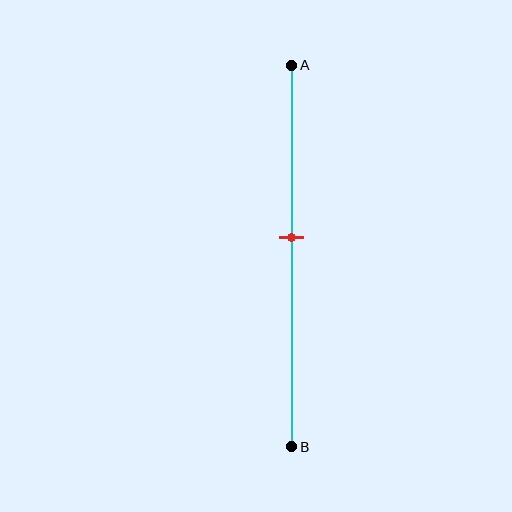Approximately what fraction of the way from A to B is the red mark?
The red mark is approximately 45% of the way from A to B.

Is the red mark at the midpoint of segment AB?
No, the mark is at about 45% from A, not at the 50% midpoint.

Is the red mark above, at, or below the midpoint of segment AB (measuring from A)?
The red mark is above the midpoint of segment AB.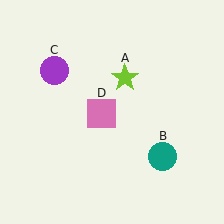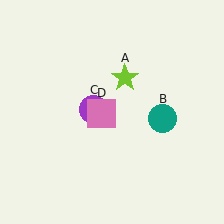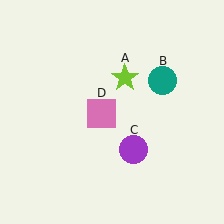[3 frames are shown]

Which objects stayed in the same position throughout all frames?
Lime star (object A) and pink square (object D) remained stationary.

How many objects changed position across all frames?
2 objects changed position: teal circle (object B), purple circle (object C).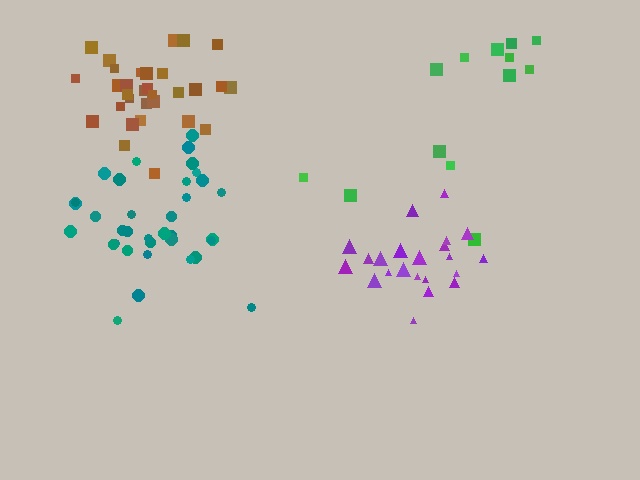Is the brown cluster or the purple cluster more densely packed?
Brown.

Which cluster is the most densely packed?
Brown.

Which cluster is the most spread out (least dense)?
Green.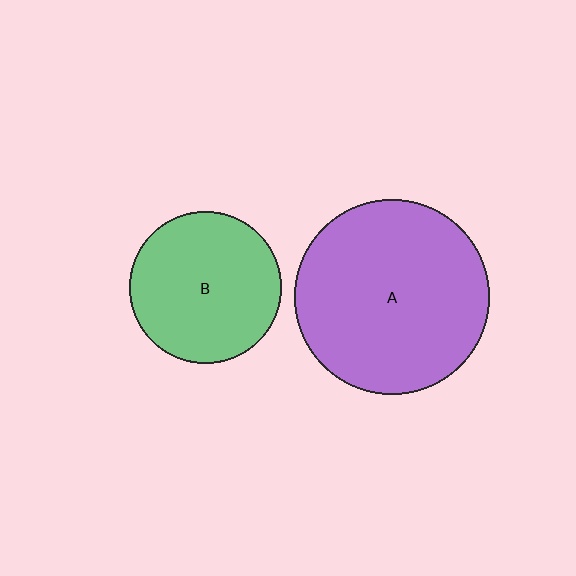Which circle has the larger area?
Circle A (purple).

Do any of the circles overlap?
No, none of the circles overlap.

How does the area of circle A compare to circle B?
Approximately 1.6 times.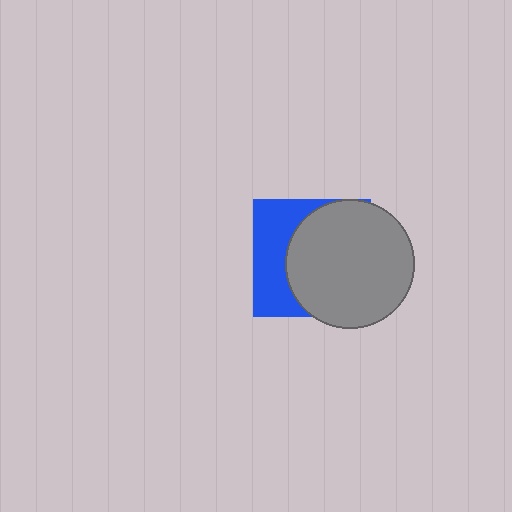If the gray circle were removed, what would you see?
You would see the complete blue square.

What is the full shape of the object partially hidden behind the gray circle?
The partially hidden object is a blue square.